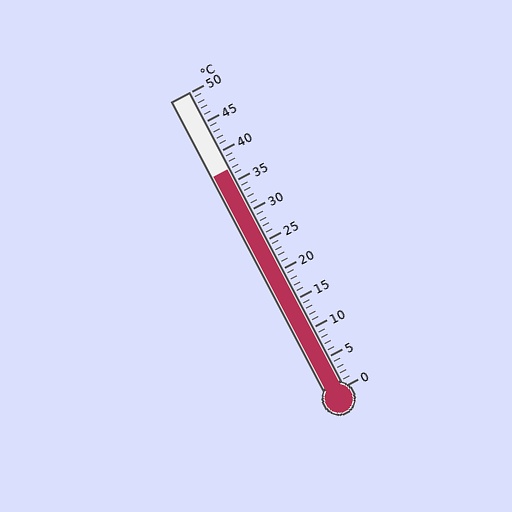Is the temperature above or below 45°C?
The temperature is below 45°C.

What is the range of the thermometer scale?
The thermometer scale ranges from 0°C to 50°C.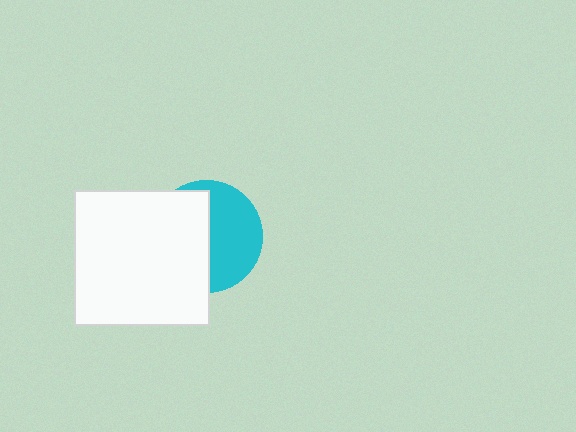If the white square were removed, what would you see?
You would see the complete cyan circle.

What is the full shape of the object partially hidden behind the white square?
The partially hidden object is a cyan circle.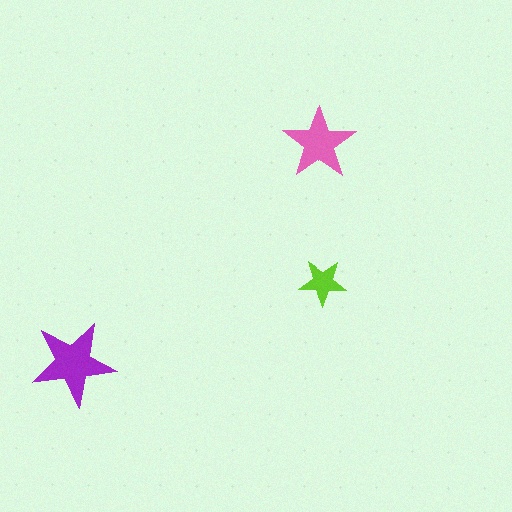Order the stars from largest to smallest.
the purple one, the pink one, the lime one.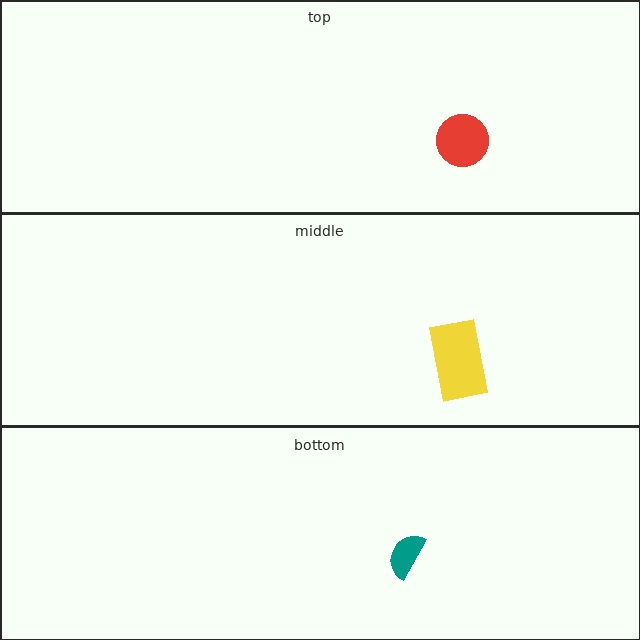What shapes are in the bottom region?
The teal semicircle.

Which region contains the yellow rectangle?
The middle region.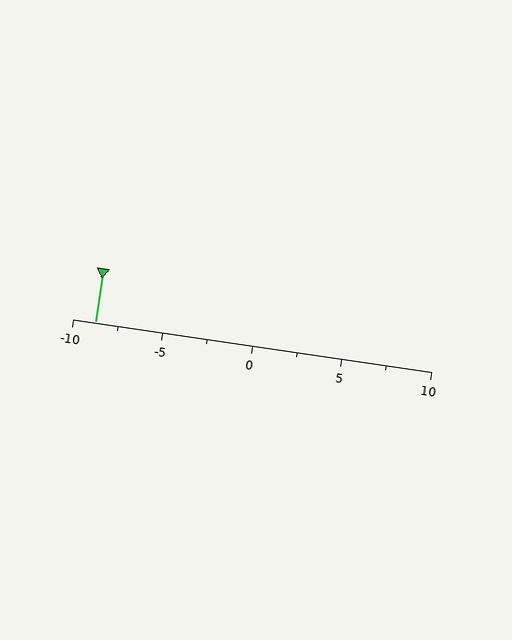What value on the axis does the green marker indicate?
The marker indicates approximately -8.8.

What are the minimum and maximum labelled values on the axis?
The axis runs from -10 to 10.